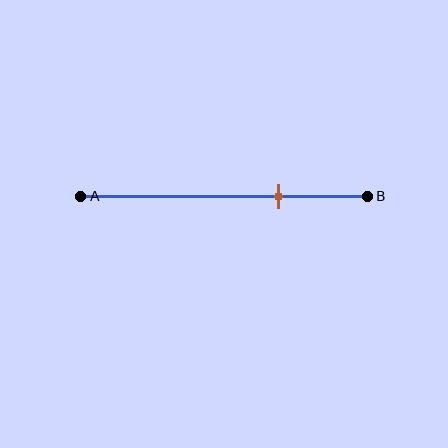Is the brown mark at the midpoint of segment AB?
No, the mark is at about 70% from A, not at the 50% midpoint.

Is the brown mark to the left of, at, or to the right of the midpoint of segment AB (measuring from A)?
The brown mark is to the right of the midpoint of segment AB.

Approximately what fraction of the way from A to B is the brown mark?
The brown mark is approximately 70% of the way from A to B.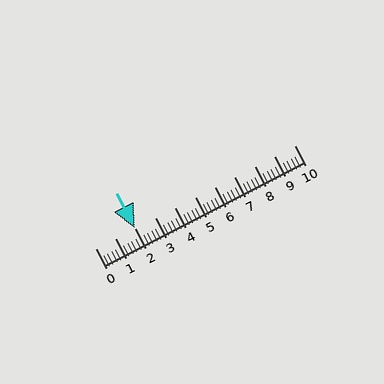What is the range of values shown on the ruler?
The ruler shows values from 0 to 10.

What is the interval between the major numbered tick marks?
The major tick marks are spaced 1 units apart.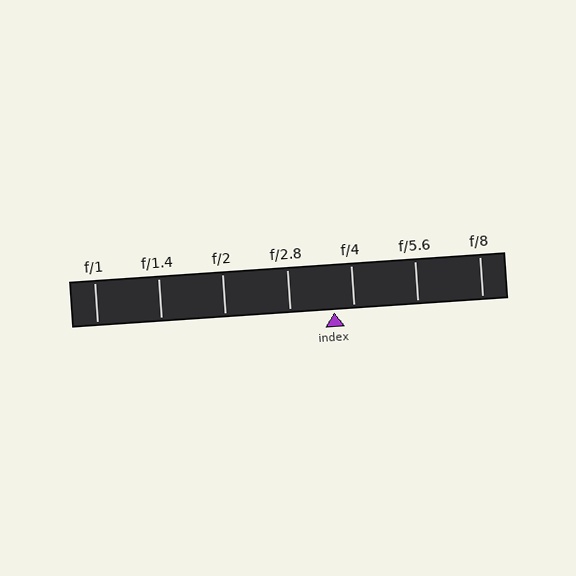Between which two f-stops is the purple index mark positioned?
The index mark is between f/2.8 and f/4.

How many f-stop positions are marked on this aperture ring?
There are 7 f-stop positions marked.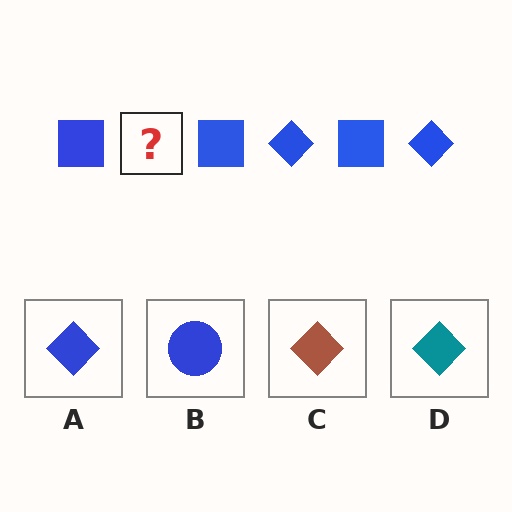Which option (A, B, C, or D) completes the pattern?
A.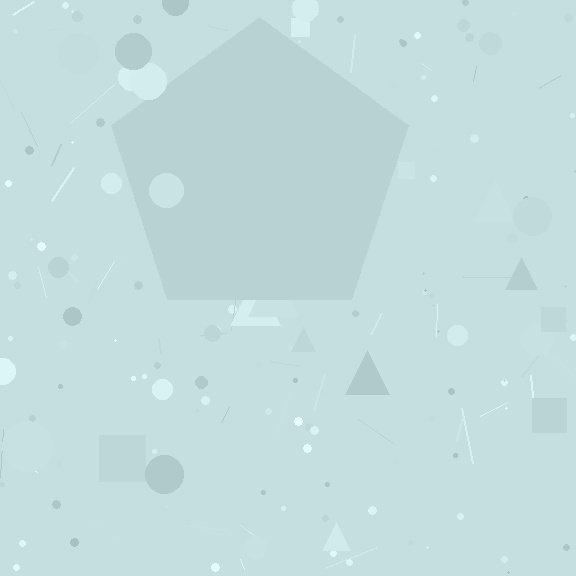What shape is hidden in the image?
A pentagon is hidden in the image.